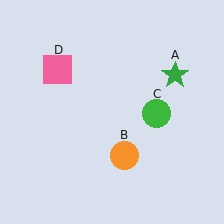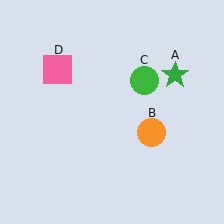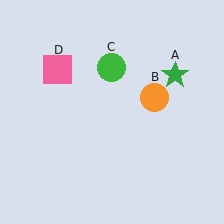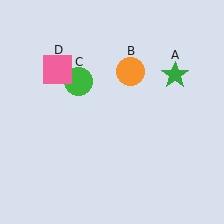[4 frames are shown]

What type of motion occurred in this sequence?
The orange circle (object B), green circle (object C) rotated counterclockwise around the center of the scene.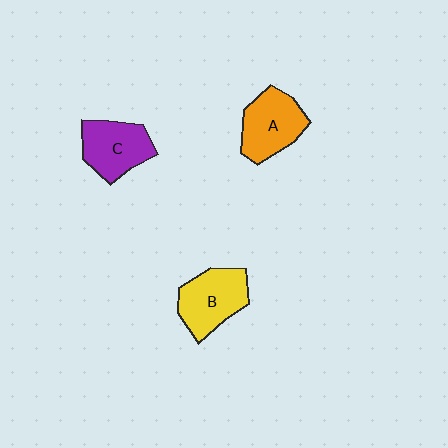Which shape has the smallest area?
Shape C (purple).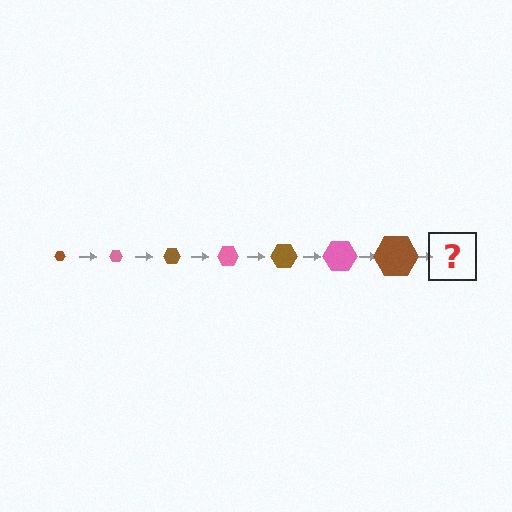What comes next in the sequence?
The next element should be a pink hexagon, larger than the previous one.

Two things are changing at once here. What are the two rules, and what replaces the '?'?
The two rules are that the hexagon grows larger each step and the color cycles through brown and pink. The '?' should be a pink hexagon, larger than the previous one.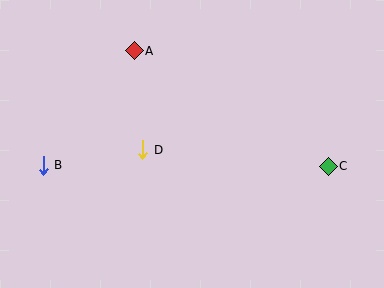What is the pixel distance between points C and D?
The distance between C and D is 186 pixels.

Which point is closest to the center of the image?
Point D at (143, 150) is closest to the center.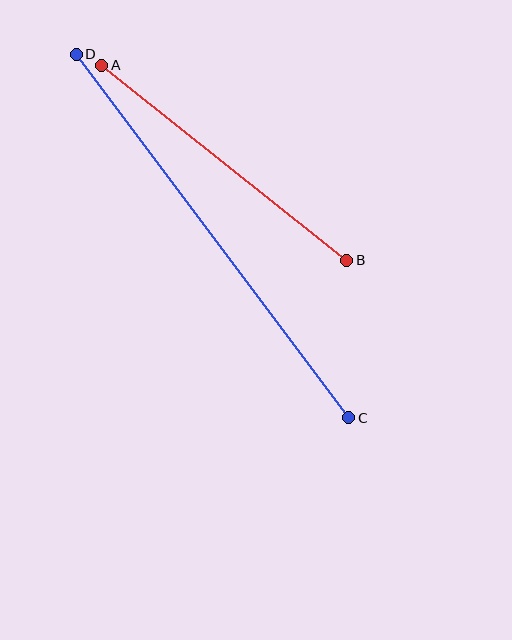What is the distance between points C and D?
The distance is approximately 454 pixels.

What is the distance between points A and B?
The distance is approximately 313 pixels.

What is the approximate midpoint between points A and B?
The midpoint is at approximately (224, 163) pixels.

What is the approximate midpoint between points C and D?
The midpoint is at approximately (213, 236) pixels.